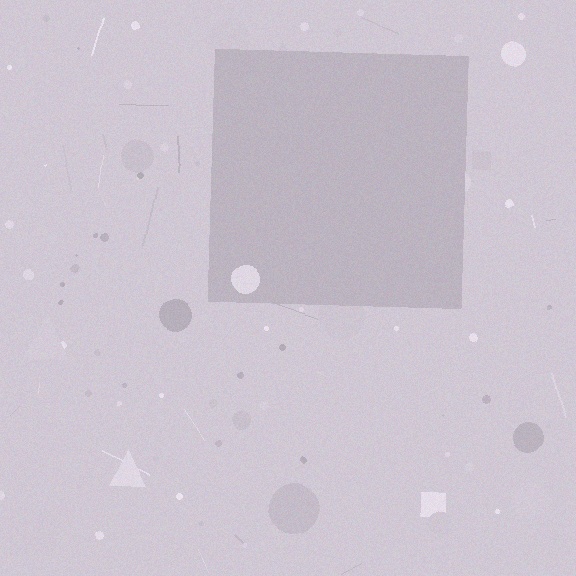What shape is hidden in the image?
A square is hidden in the image.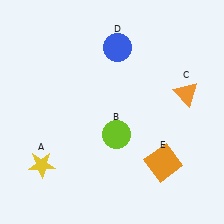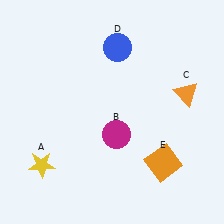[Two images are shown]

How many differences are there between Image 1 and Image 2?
There is 1 difference between the two images.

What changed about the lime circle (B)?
In Image 1, B is lime. In Image 2, it changed to magenta.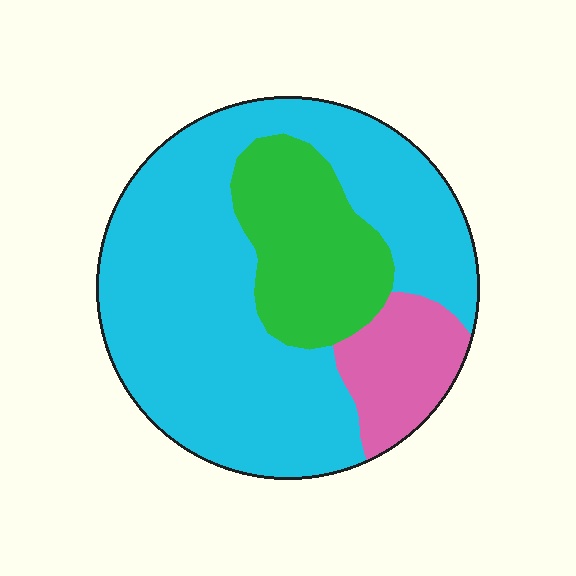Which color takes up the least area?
Pink, at roughly 10%.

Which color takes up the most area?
Cyan, at roughly 65%.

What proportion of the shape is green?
Green covers about 20% of the shape.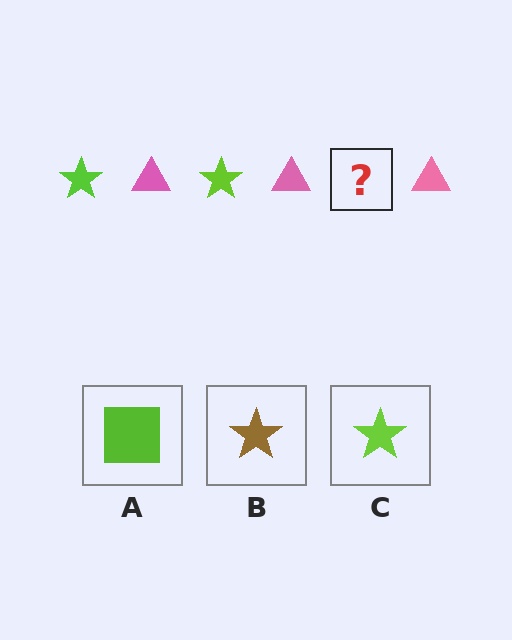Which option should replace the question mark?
Option C.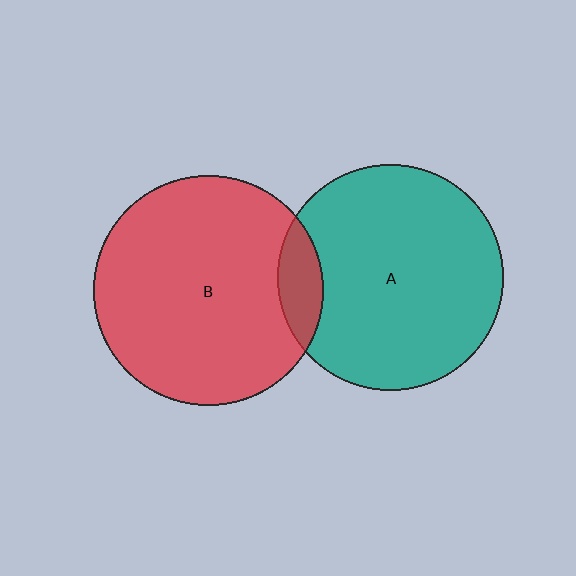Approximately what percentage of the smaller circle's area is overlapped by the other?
Approximately 10%.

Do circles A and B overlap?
Yes.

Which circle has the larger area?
Circle B (red).